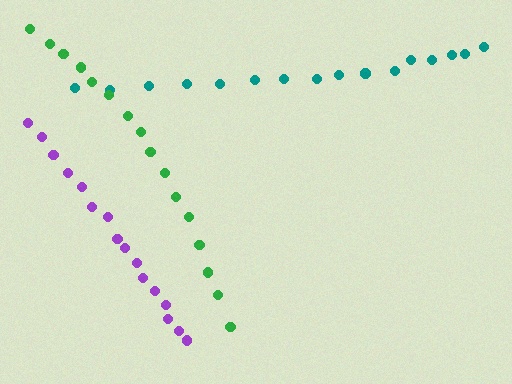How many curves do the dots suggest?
There are 3 distinct paths.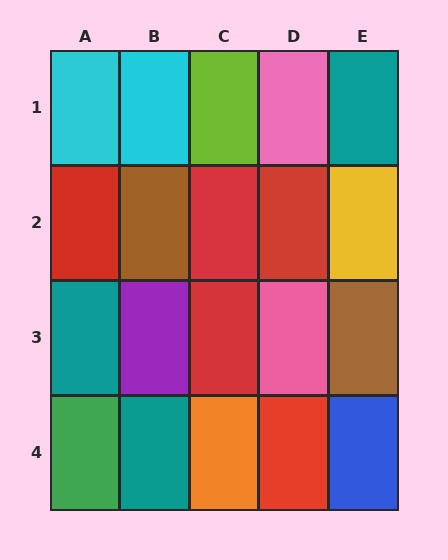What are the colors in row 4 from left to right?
Green, teal, orange, red, blue.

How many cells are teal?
3 cells are teal.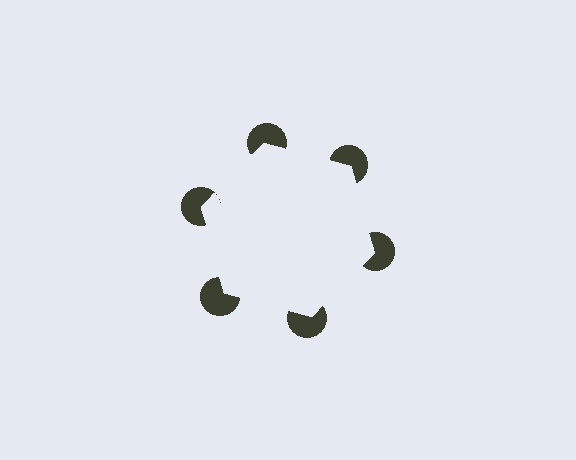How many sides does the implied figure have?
6 sides.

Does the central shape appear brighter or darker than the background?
It typically appears slightly brighter than the background, even though no actual brightness change is drawn.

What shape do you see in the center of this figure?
An illusory hexagon — its edges are inferred from the aligned wedge cuts in the pac-man discs, not physically drawn.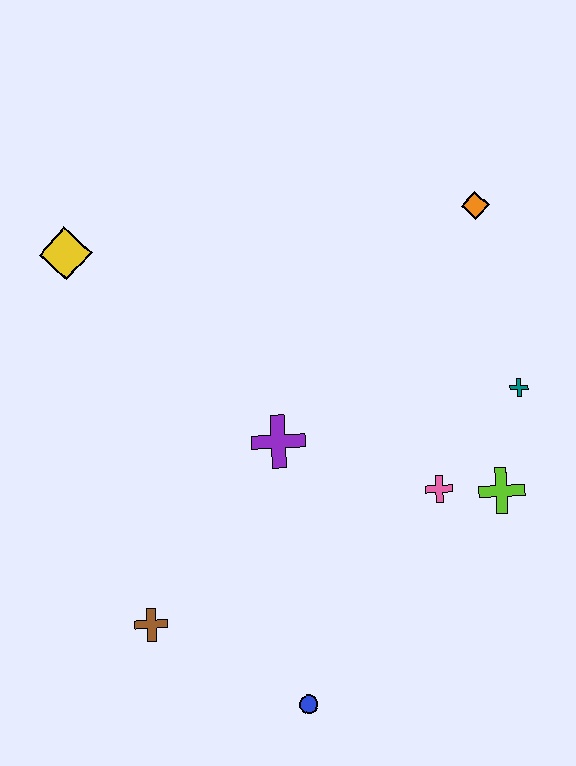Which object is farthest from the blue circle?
The orange diamond is farthest from the blue circle.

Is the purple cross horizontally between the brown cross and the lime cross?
Yes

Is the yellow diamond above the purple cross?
Yes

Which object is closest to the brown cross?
The blue circle is closest to the brown cross.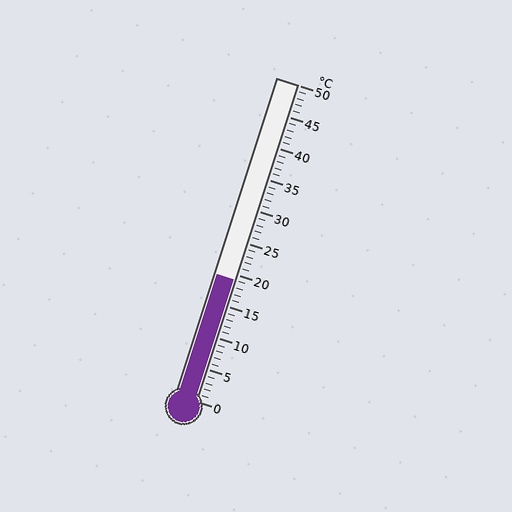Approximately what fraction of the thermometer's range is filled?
The thermometer is filled to approximately 40% of its range.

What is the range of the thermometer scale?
The thermometer scale ranges from 0°C to 50°C.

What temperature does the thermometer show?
The thermometer shows approximately 19°C.